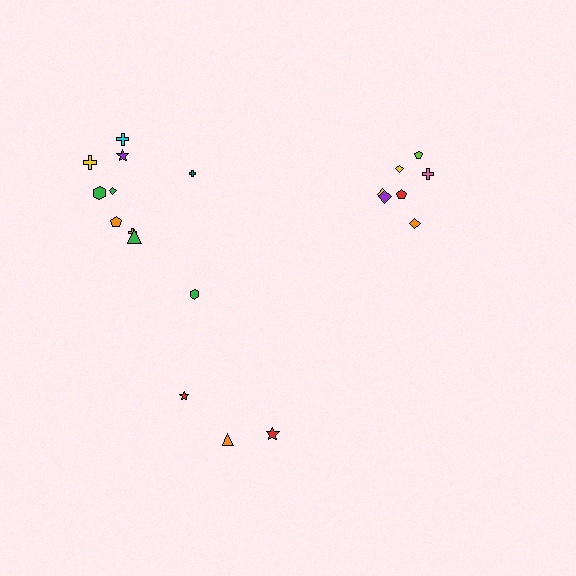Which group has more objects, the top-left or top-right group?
The top-left group.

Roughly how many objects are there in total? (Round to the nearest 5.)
Roughly 20 objects in total.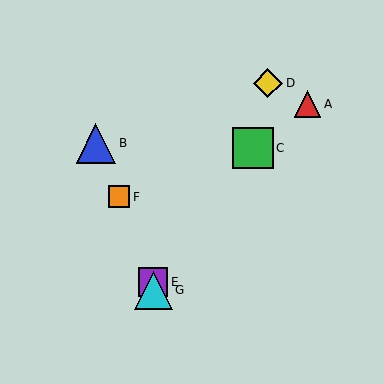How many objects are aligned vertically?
2 objects (E, G) are aligned vertically.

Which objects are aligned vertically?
Objects E, G are aligned vertically.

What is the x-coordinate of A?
Object A is at x≈308.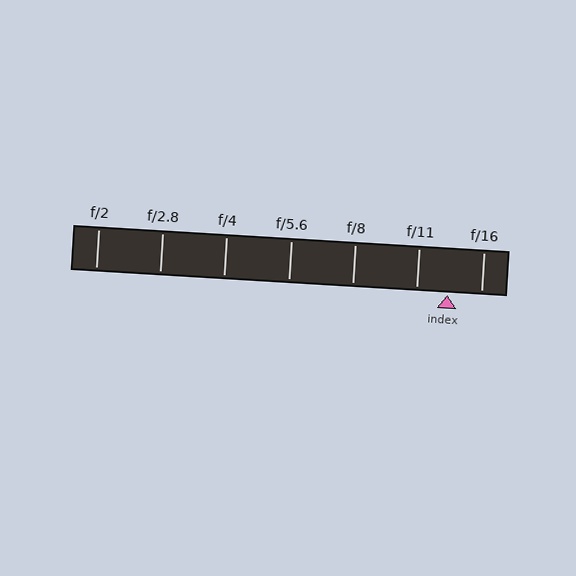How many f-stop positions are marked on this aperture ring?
There are 7 f-stop positions marked.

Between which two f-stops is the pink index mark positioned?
The index mark is between f/11 and f/16.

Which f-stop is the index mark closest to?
The index mark is closest to f/11.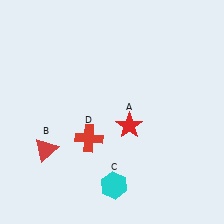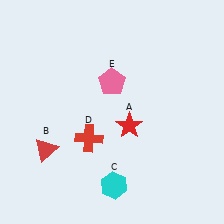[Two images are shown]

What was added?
A pink pentagon (E) was added in Image 2.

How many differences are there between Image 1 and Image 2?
There is 1 difference between the two images.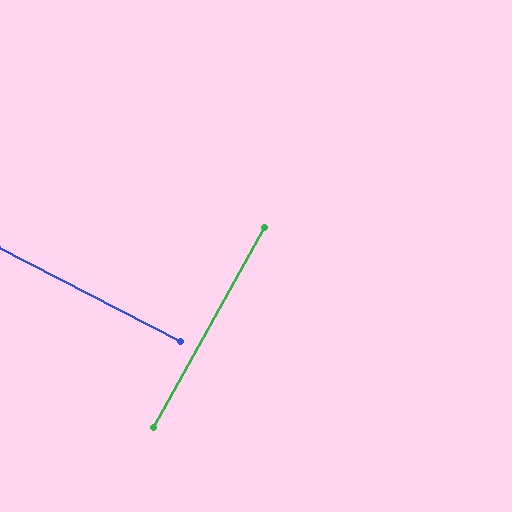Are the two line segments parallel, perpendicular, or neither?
Perpendicular — they meet at approximately 88°.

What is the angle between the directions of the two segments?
Approximately 88 degrees.